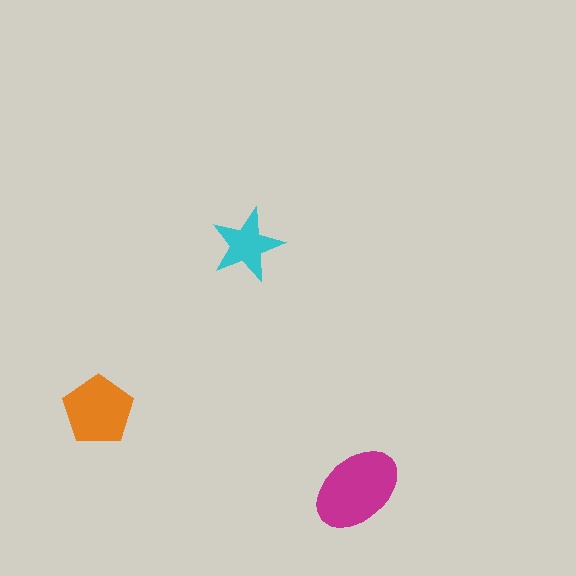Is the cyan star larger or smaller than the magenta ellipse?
Smaller.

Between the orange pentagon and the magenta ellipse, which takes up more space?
The magenta ellipse.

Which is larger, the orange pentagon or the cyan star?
The orange pentagon.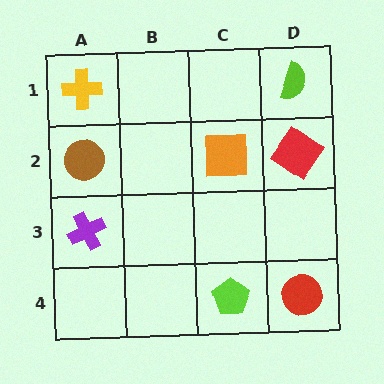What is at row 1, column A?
A yellow cross.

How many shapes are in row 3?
1 shape.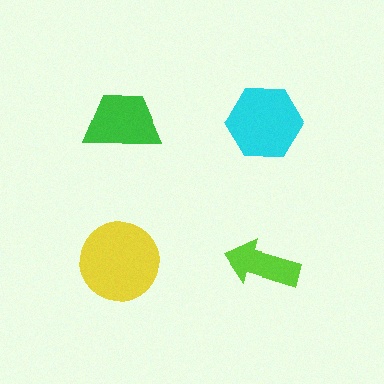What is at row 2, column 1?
A yellow circle.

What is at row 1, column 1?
A green trapezoid.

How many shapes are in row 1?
2 shapes.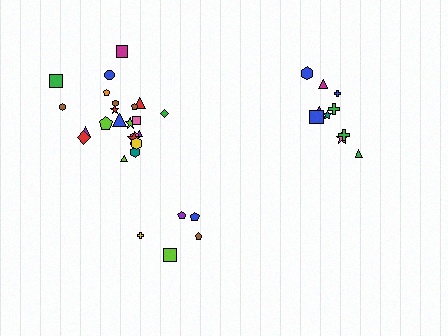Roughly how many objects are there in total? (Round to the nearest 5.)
Roughly 35 objects in total.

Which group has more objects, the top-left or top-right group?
The top-left group.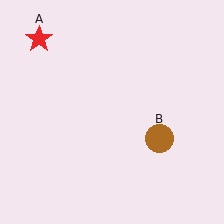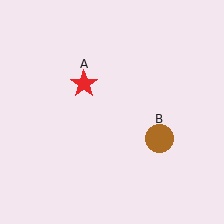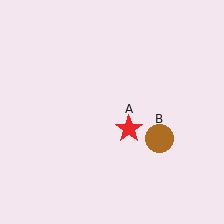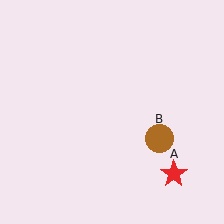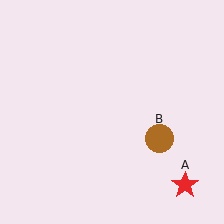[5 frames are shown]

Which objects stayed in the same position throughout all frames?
Brown circle (object B) remained stationary.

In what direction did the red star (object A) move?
The red star (object A) moved down and to the right.